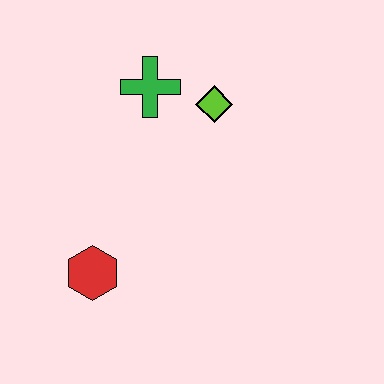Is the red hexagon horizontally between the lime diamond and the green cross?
No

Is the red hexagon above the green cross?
No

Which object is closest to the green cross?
The lime diamond is closest to the green cross.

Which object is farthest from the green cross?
The red hexagon is farthest from the green cross.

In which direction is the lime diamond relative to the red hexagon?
The lime diamond is above the red hexagon.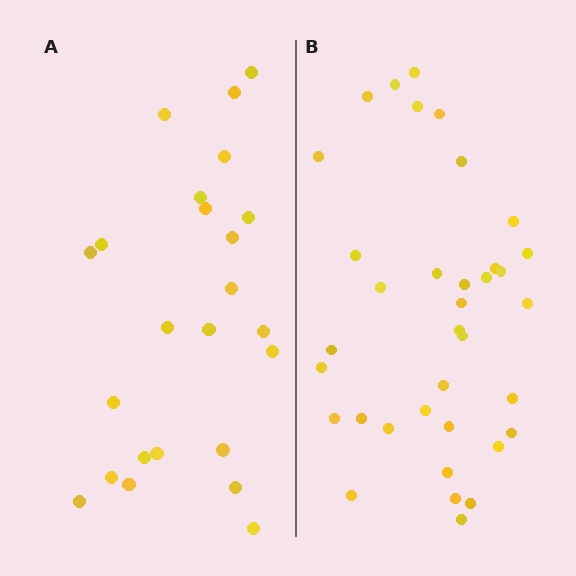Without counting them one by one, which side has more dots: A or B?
Region B (the right region) has more dots.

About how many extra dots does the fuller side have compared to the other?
Region B has roughly 12 or so more dots than region A.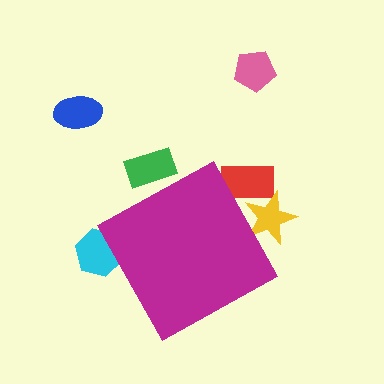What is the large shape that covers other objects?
A magenta diamond.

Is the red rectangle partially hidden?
Yes, the red rectangle is partially hidden behind the magenta diamond.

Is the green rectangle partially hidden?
Yes, the green rectangle is partially hidden behind the magenta diamond.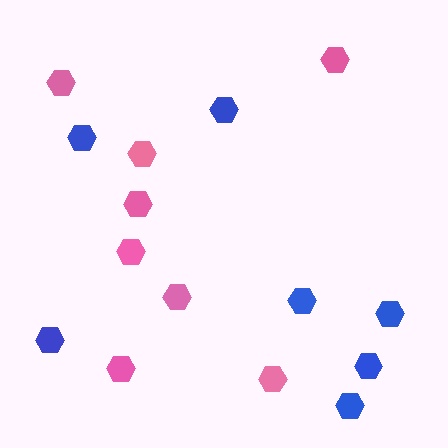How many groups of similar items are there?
There are 2 groups: one group of pink hexagons (8) and one group of blue hexagons (7).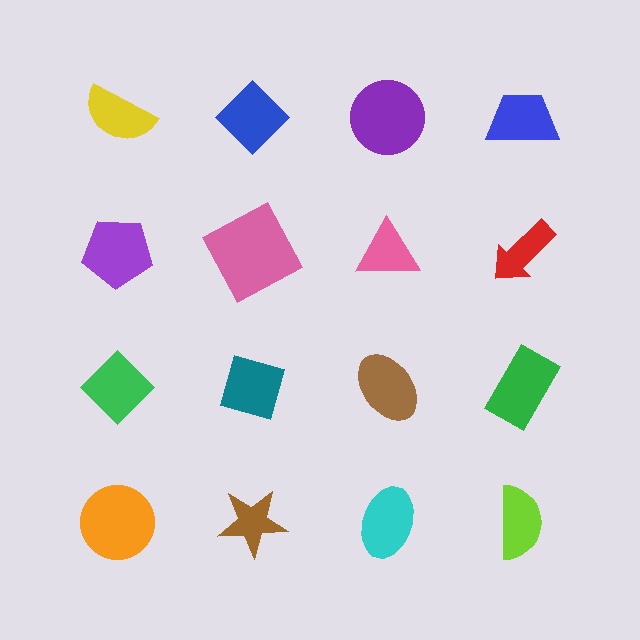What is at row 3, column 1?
A green diamond.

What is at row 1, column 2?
A blue diamond.